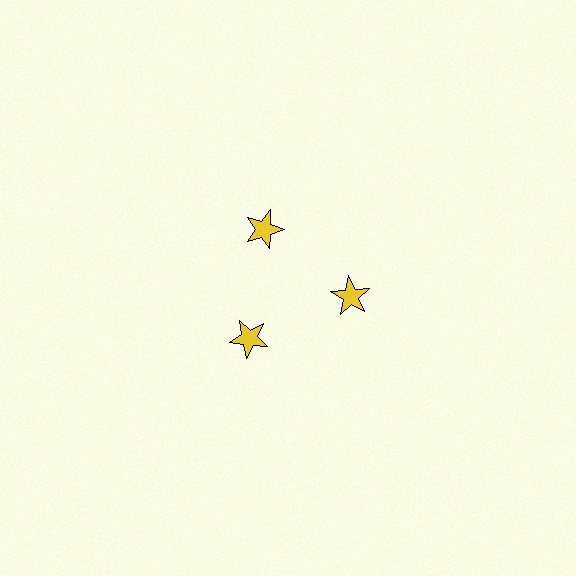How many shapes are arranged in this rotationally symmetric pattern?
There are 3 shapes, arranged in 3 groups of 1.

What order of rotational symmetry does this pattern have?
This pattern has 3-fold rotational symmetry.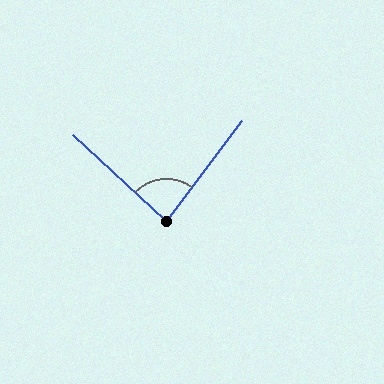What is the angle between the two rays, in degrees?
Approximately 84 degrees.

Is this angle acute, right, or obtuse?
It is acute.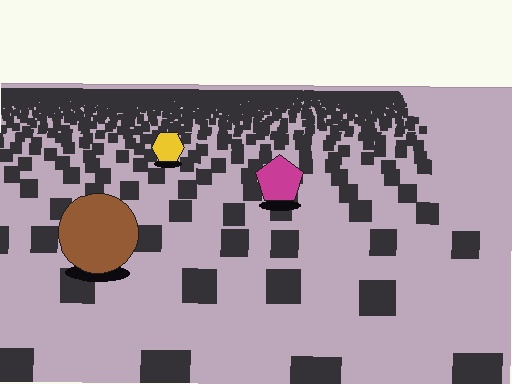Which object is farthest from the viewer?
The yellow hexagon is farthest from the viewer. It appears smaller and the ground texture around it is denser.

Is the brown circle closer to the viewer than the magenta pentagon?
Yes. The brown circle is closer — you can tell from the texture gradient: the ground texture is coarser near it.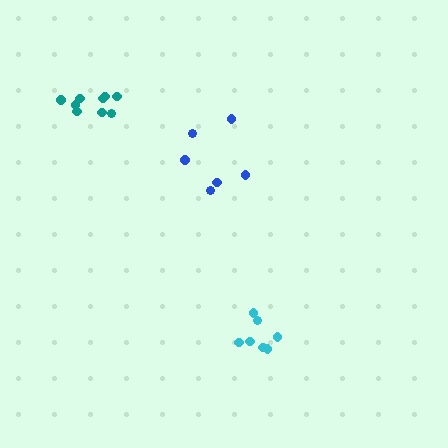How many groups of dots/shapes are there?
There are 3 groups.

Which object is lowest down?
The cyan cluster is bottommost.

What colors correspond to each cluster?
The clusters are colored: teal, blue, cyan.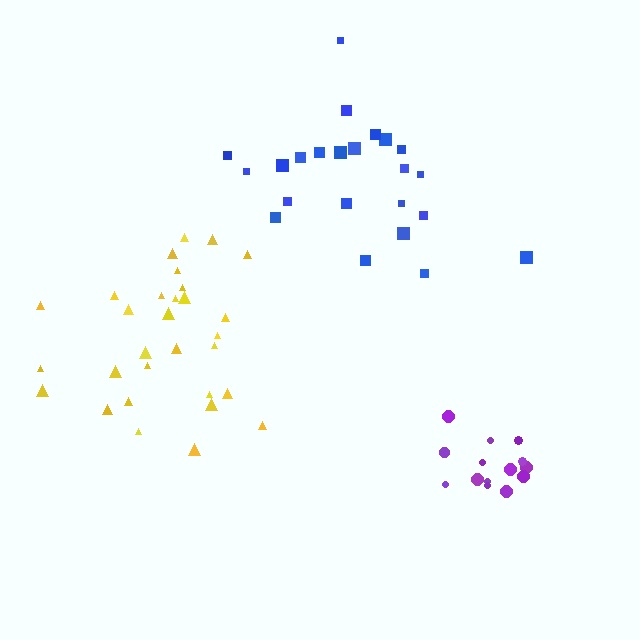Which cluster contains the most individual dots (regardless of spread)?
Yellow (30).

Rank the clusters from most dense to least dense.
purple, yellow, blue.